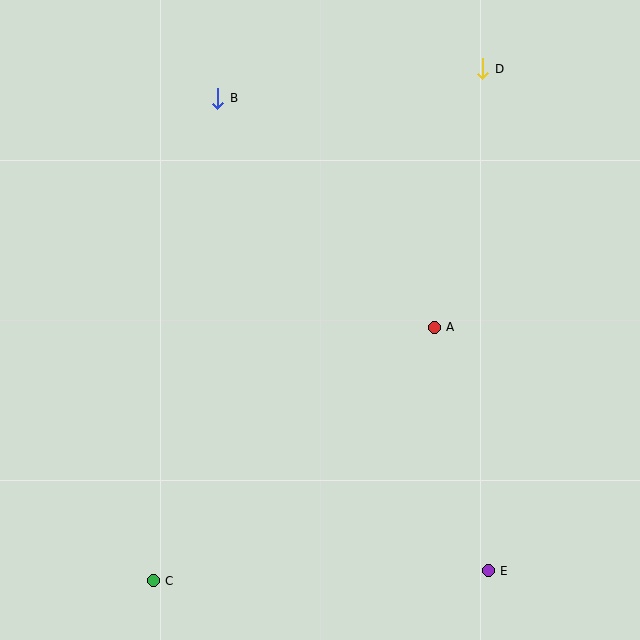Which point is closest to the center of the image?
Point A at (434, 327) is closest to the center.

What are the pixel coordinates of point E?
Point E is at (488, 571).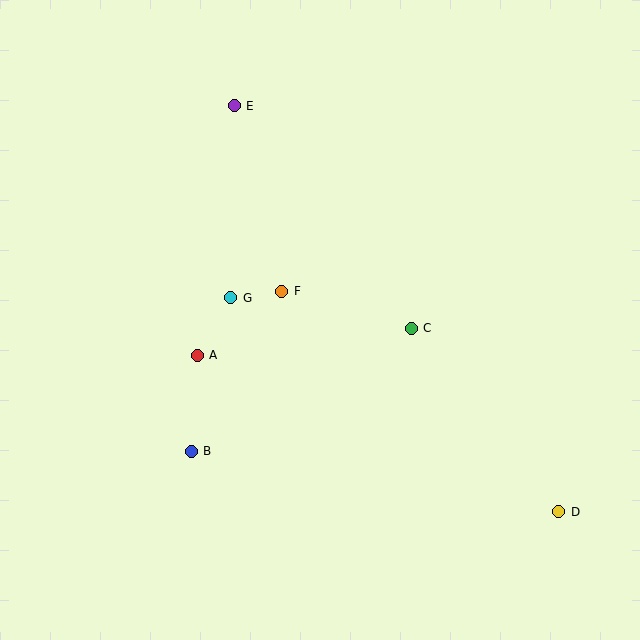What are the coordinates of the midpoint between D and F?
The midpoint between D and F is at (420, 402).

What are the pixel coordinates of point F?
Point F is at (282, 291).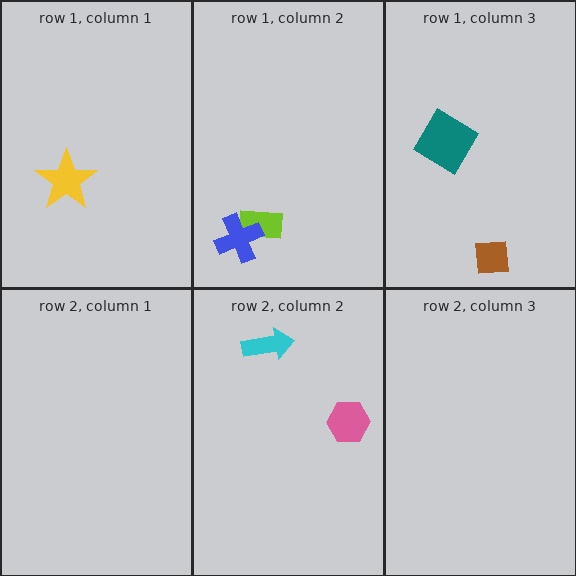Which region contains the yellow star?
The row 1, column 1 region.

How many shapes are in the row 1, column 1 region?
1.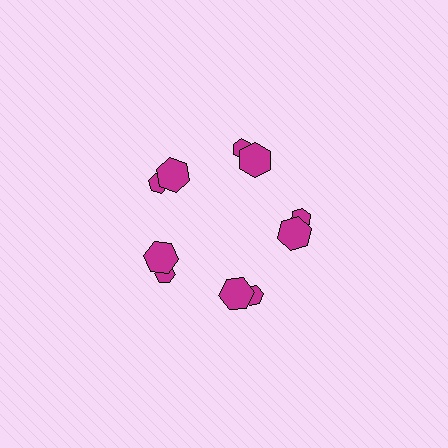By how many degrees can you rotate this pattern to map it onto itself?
The pattern maps onto itself every 72 degrees of rotation.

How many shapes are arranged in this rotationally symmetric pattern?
There are 10 shapes, arranged in 5 groups of 2.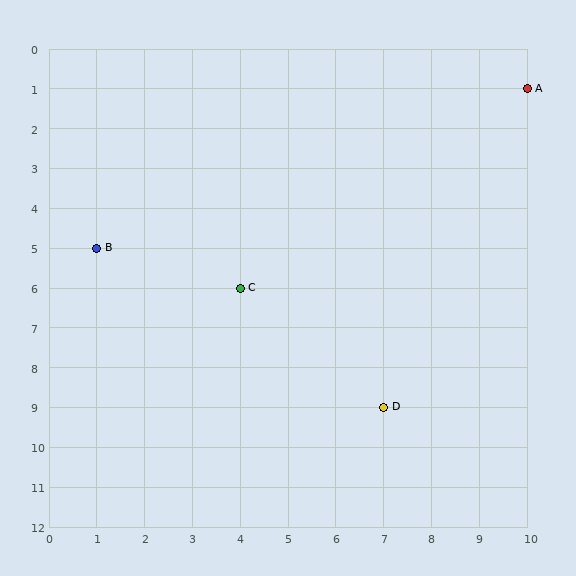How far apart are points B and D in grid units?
Points B and D are 6 columns and 4 rows apart (about 7.2 grid units diagonally).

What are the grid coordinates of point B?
Point B is at grid coordinates (1, 5).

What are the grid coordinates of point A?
Point A is at grid coordinates (10, 1).